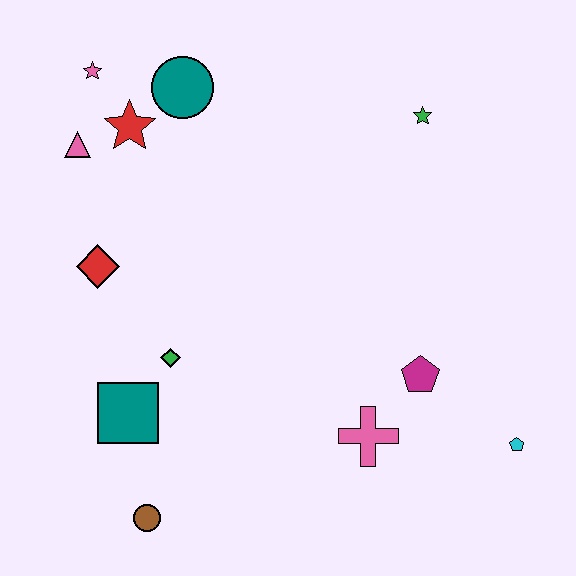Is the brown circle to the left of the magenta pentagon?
Yes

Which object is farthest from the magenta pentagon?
The pink star is farthest from the magenta pentagon.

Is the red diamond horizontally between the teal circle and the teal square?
No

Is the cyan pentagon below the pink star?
Yes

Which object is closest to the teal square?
The green diamond is closest to the teal square.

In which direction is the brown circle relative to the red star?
The brown circle is below the red star.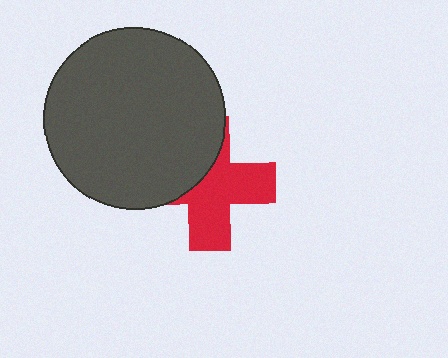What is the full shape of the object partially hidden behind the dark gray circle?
The partially hidden object is a red cross.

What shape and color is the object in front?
The object in front is a dark gray circle.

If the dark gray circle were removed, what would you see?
You would see the complete red cross.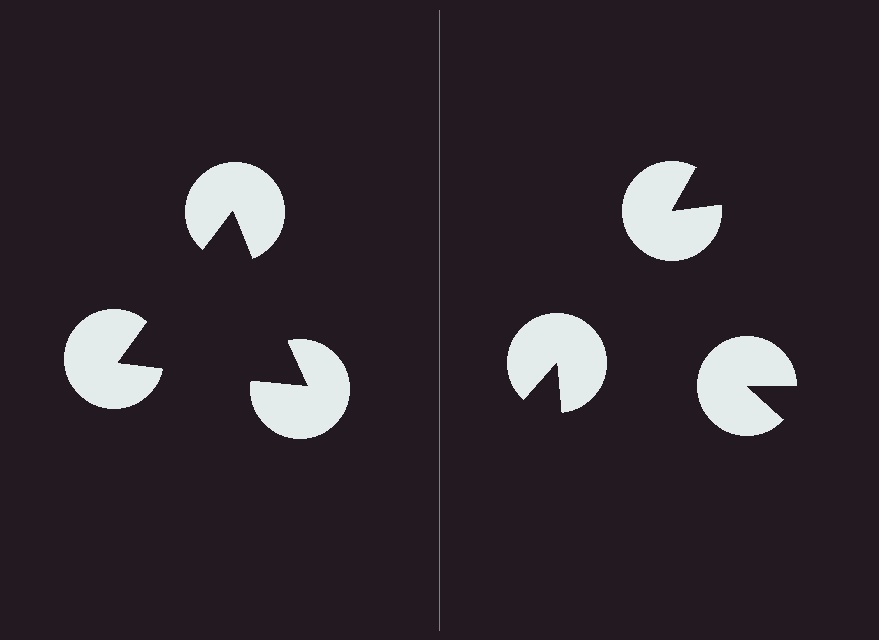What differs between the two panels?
The pac-man discs are positioned identically on both sides; only the wedge orientations differ. On the left they align to a triangle; on the right they are misaligned.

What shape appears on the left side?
An illusory triangle.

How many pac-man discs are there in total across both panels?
6 — 3 on each side.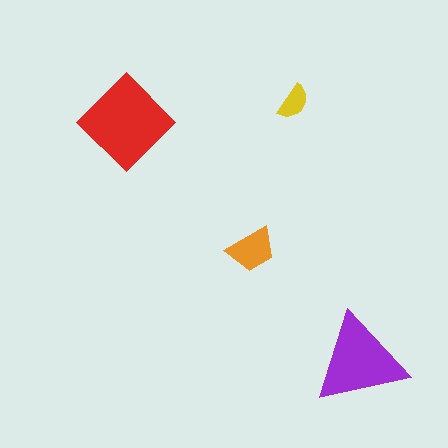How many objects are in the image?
There are 4 objects in the image.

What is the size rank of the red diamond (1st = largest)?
1st.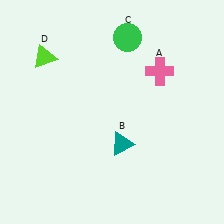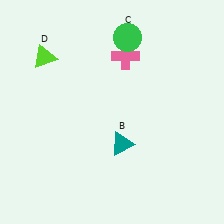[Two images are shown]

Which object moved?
The pink cross (A) moved left.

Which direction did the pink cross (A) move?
The pink cross (A) moved left.